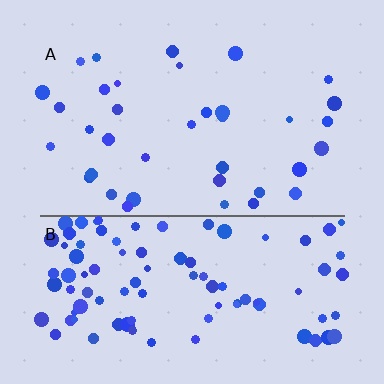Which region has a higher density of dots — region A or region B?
B (the bottom).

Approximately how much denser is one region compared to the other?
Approximately 2.8× — region B over region A.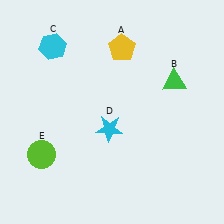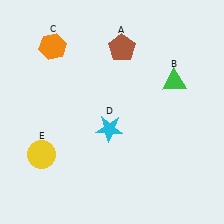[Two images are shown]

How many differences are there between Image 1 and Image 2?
There are 3 differences between the two images.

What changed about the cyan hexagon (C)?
In Image 1, C is cyan. In Image 2, it changed to orange.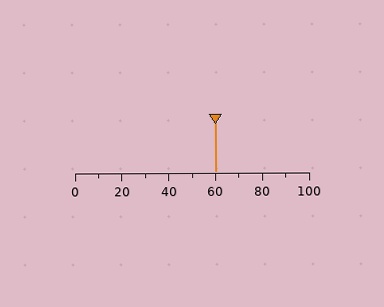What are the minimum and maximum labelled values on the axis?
The axis runs from 0 to 100.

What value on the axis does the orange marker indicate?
The marker indicates approximately 60.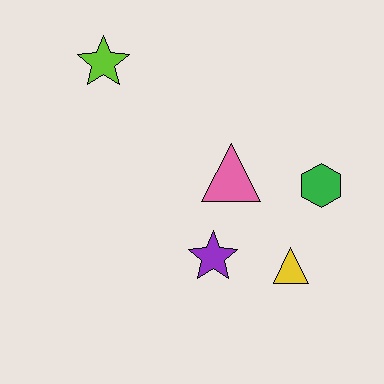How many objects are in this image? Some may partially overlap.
There are 5 objects.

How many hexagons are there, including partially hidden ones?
There is 1 hexagon.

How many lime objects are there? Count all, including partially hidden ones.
There is 1 lime object.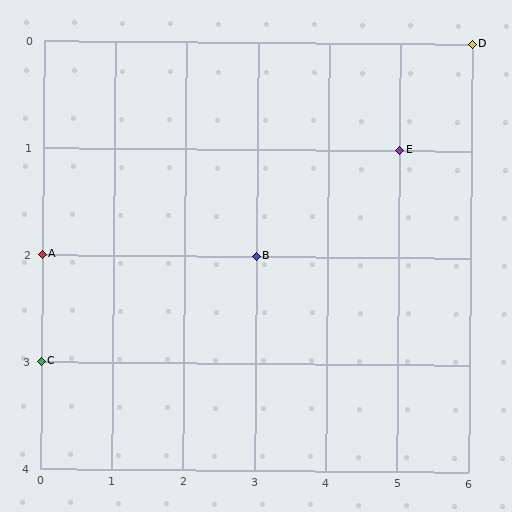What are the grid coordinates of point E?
Point E is at grid coordinates (5, 1).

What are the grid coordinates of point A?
Point A is at grid coordinates (0, 2).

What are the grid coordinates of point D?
Point D is at grid coordinates (6, 0).